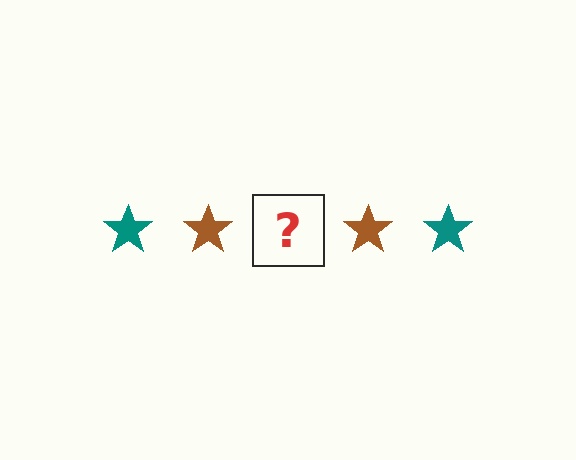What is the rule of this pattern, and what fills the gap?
The rule is that the pattern cycles through teal, brown stars. The gap should be filled with a teal star.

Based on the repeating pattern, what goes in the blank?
The blank should be a teal star.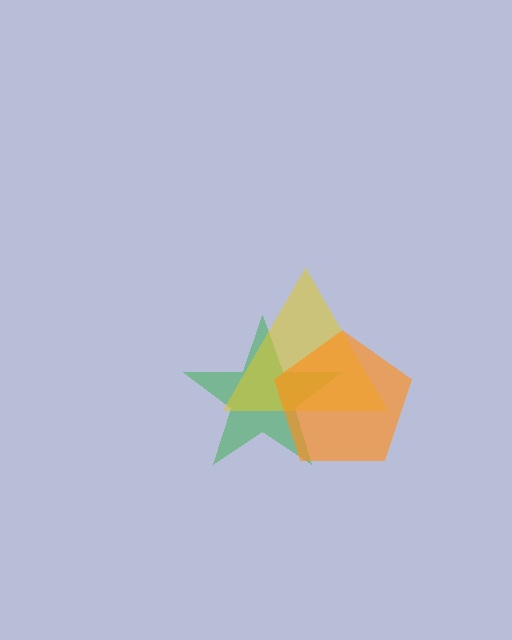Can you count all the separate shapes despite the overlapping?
Yes, there are 3 separate shapes.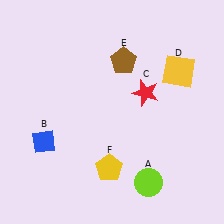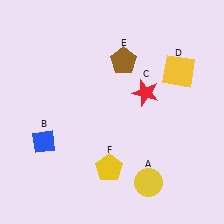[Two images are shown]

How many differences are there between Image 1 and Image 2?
There is 1 difference between the two images.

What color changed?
The circle (A) changed from lime in Image 1 to yellow in Image 2.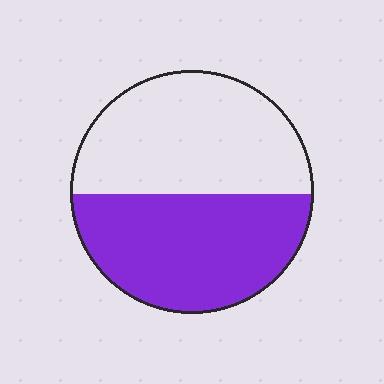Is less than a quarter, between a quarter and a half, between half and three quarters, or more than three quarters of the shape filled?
Between a quarter and a half.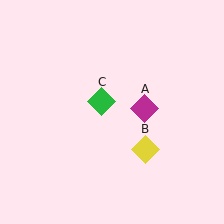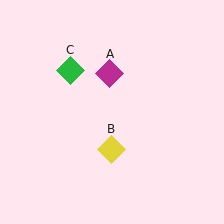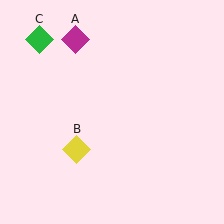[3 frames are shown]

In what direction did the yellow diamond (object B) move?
The yellow diamond (object B) moved left.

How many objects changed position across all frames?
3 objects changed position: magenta diamond (object A), yellow diamond (object B), green diamond (object C).